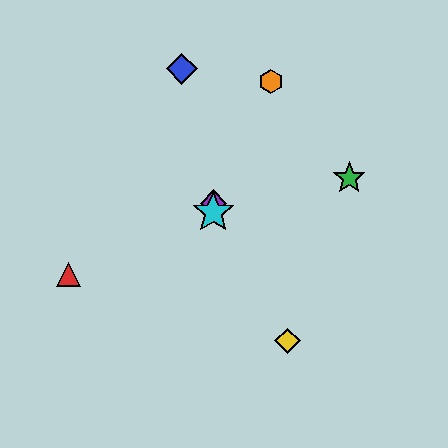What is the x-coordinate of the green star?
The green star is at x≈349.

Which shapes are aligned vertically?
The purple diamond, the cyan star are aligned vertically.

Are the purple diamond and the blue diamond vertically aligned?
No, the purple diamond is at x≈213 and the blue diamond is at x≈182.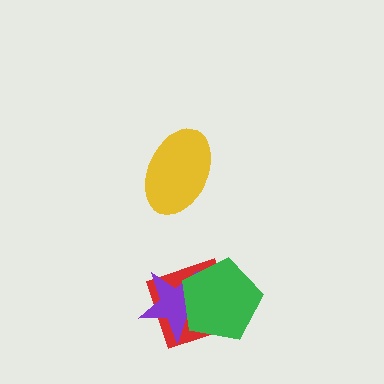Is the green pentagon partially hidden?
No, no other shape covers it.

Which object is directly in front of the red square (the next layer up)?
The purple star is directly in front of the red square.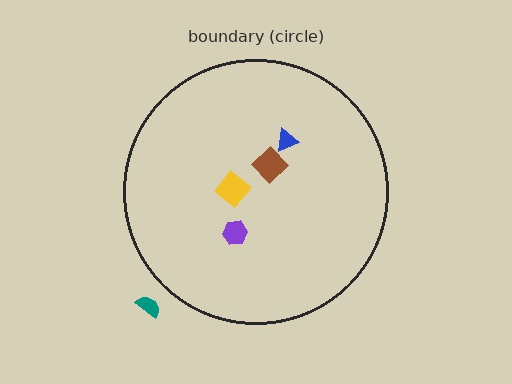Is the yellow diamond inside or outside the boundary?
Inside.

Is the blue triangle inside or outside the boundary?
Inside.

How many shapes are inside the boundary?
4 inside, 1 outside.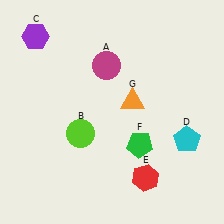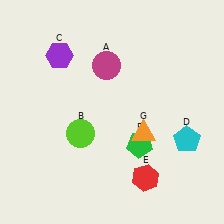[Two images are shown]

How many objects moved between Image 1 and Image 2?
2 objects moved between the two images.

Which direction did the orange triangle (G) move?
The orange triangle (G) moved down.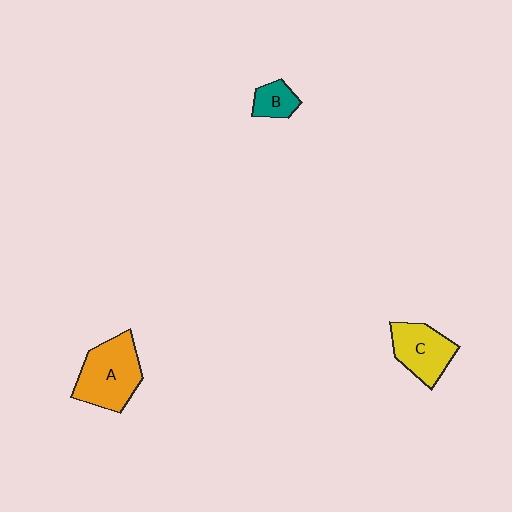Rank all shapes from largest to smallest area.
From largest to smallest: A (orange), C (yellow), B (teal).